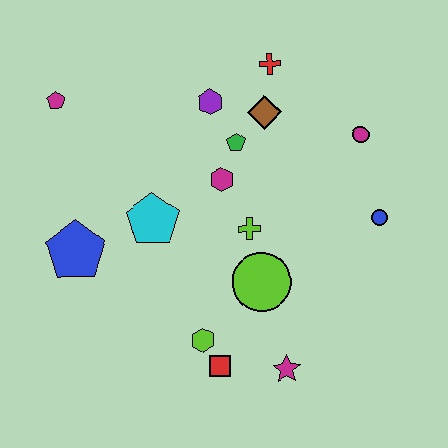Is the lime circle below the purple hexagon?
Yes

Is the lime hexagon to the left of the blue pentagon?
No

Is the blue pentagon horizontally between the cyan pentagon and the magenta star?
No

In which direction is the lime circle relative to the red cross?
The lime circle is below the red cross.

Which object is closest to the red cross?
The brown diamond is closest to the red cross.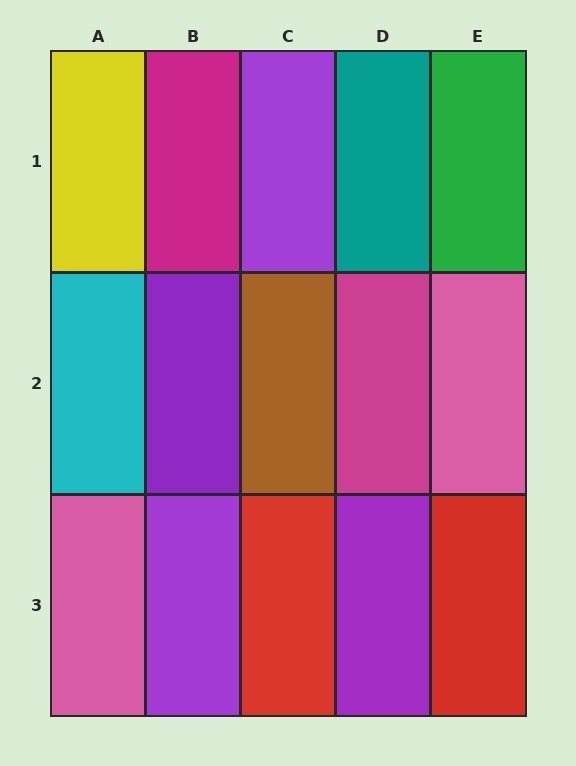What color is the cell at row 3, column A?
Pink.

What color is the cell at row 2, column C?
Brown.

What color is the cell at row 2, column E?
Pink.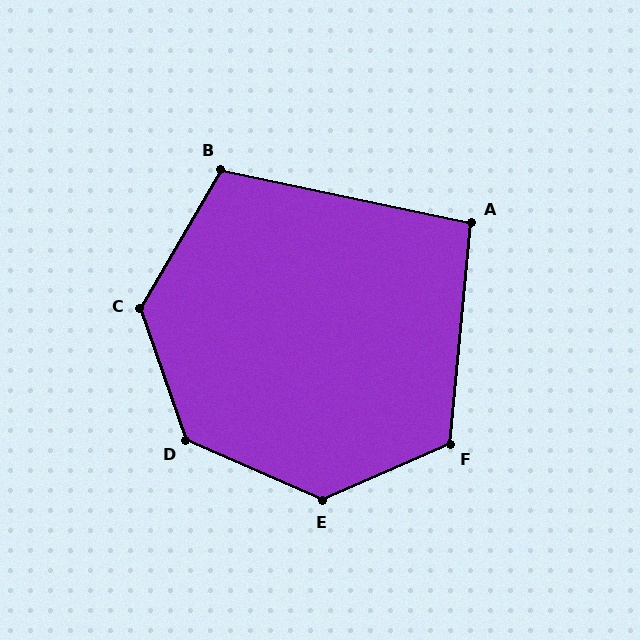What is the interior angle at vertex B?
Approximately 108 degrees (obtuse).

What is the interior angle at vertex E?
Approximately 133 degrees (obtuse).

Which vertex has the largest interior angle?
D, at approximately 133 degrees.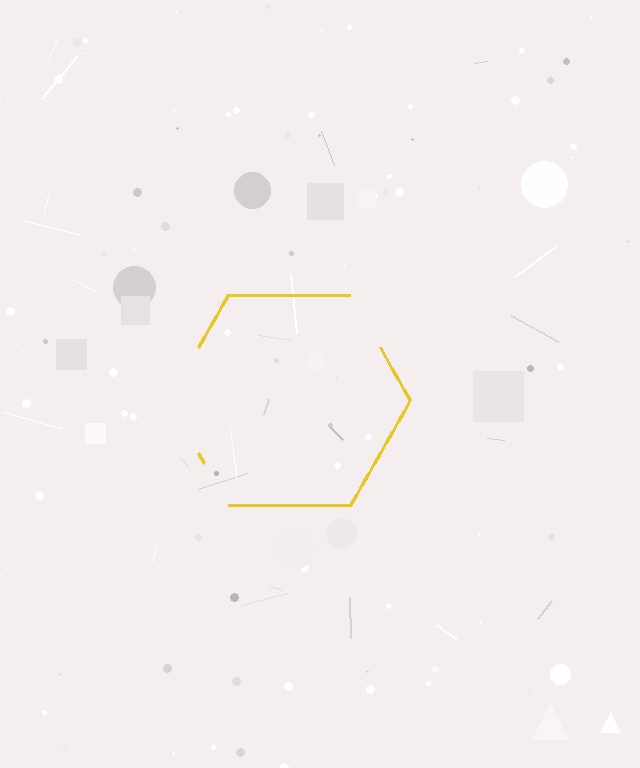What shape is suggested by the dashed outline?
The dashed outline suggests a hexagon.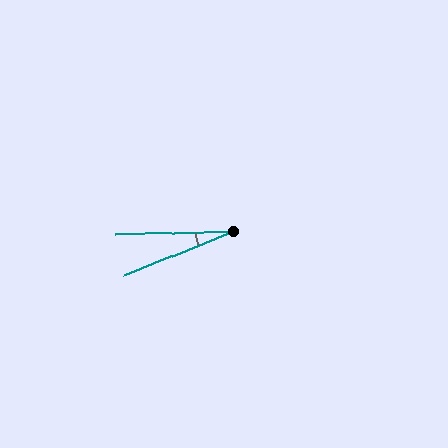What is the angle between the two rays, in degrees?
Approximately 20 degrees.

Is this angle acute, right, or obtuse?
It is acute.